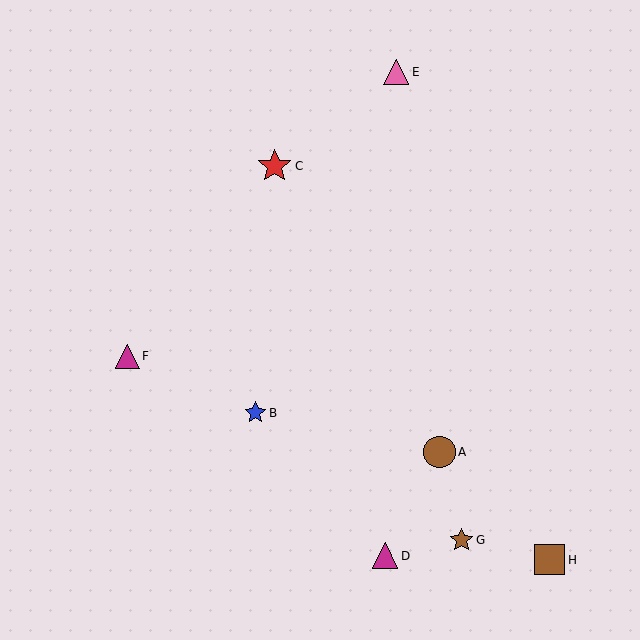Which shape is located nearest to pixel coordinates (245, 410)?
The blue star (labeled B) at (255, 413) is nearest to that location.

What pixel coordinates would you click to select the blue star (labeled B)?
Click at (255, 413) to select the blue star B.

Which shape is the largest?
The red star (labeled C) is the largest.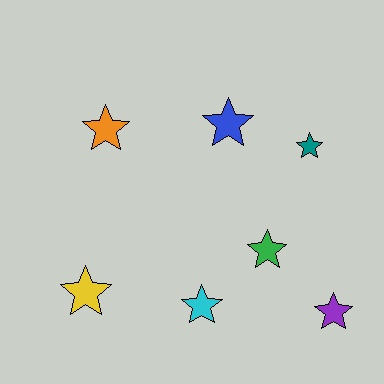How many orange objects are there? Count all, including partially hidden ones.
There is 1 orange object.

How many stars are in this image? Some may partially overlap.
There are 7 stars.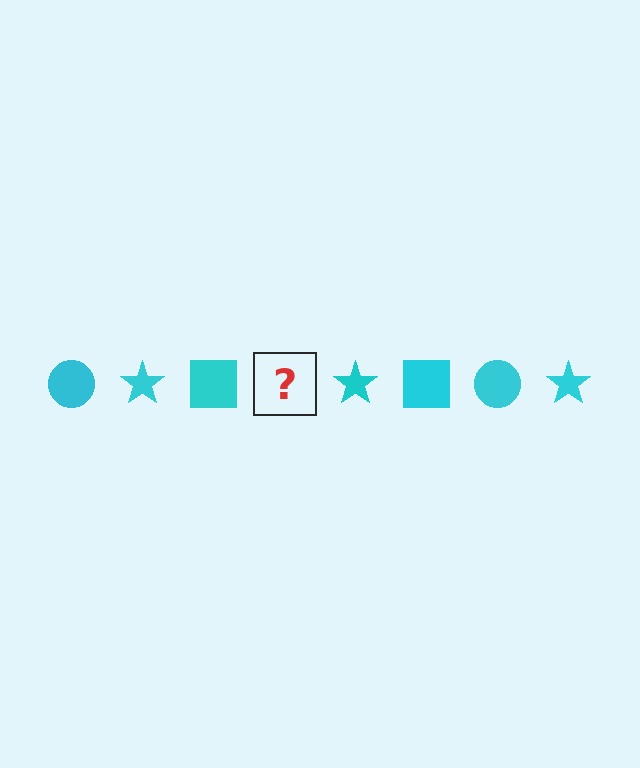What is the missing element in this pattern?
The missing element is a cyan circle.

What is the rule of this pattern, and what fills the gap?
The rule is that the pattern cycles through circle, star, square shapes in cyan. The gap should be filled with a cyan circle.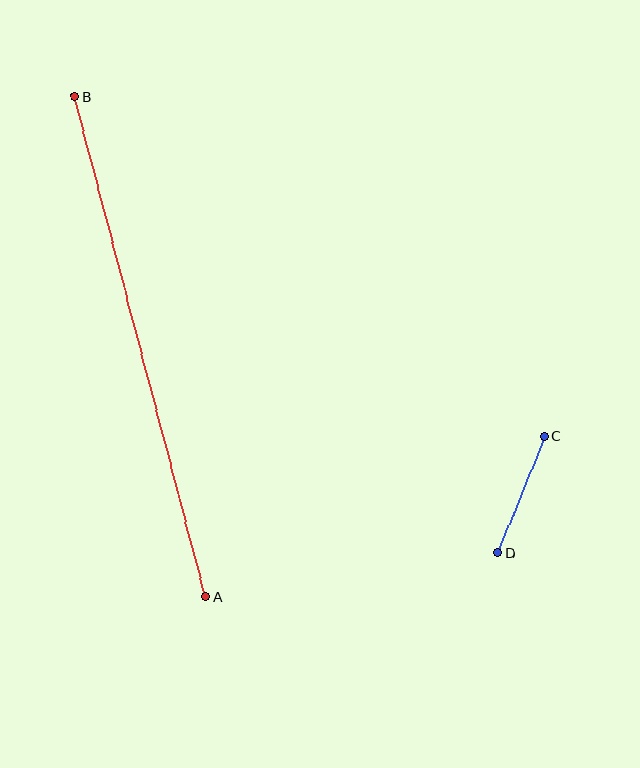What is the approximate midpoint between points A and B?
The midpoint is at approximately (140, 346) pixels.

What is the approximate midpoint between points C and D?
The midpoint is at approximately (521, 495) pixels.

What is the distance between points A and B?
The distance is approximately 517 pixels.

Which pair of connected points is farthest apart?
Points A and B are farthest apart.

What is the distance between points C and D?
The distance is approximately 126 pixels.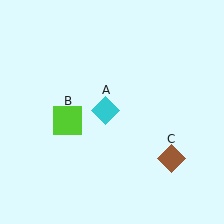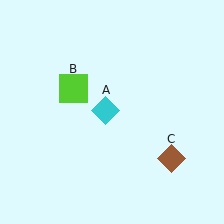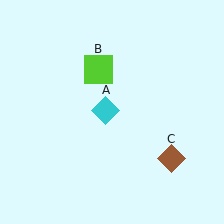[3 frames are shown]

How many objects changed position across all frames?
1 object changed position: lime square (object B).